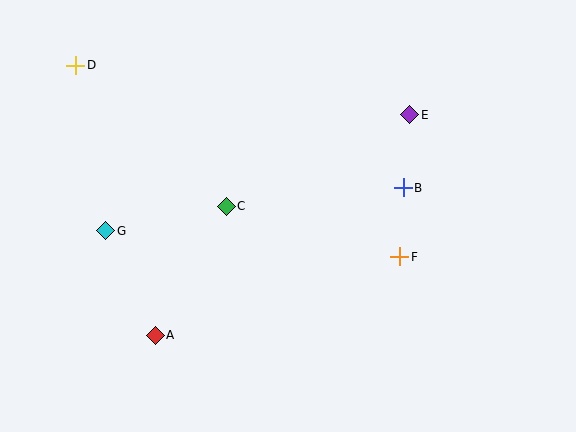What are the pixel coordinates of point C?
Point C is at (226, 206).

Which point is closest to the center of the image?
Point C at (226, 206) is closest to the center.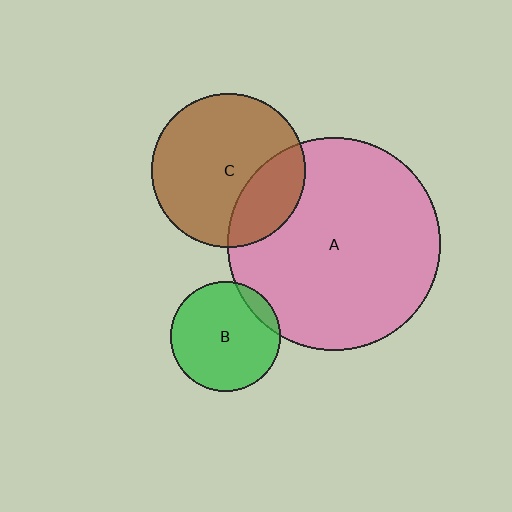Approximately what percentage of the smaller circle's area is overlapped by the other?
Approximately 25%.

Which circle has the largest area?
Circle A (pink).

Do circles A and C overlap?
Yes.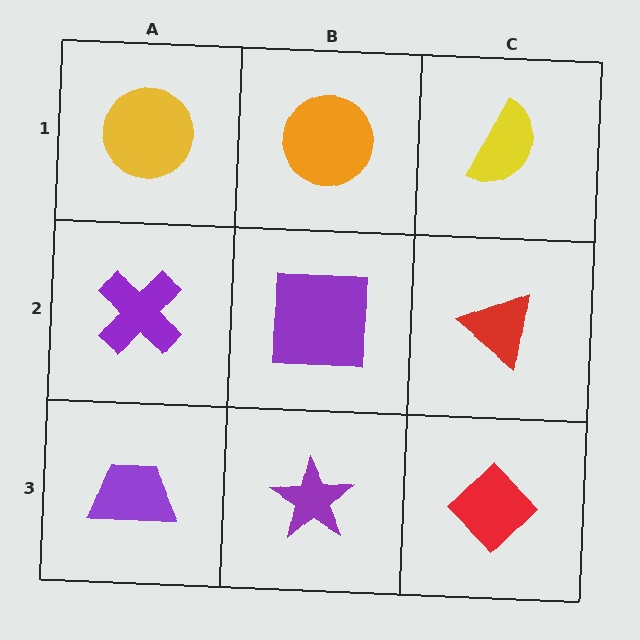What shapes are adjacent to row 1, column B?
A purple square (row 2, column B), a yellow circle (row 1, column A), a yellow semicircle (row 1, column C).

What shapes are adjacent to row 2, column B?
An orange circle (row 1, column B), a purple star (row 3, column B), a purple cross (row 2, column A), a red triangle (row 2, column C).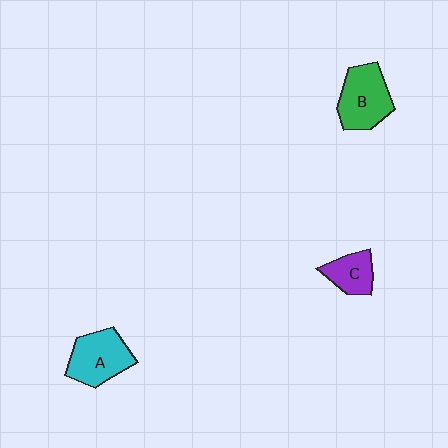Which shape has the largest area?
Shape B (green).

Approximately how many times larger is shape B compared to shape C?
Approximately 1.7 times.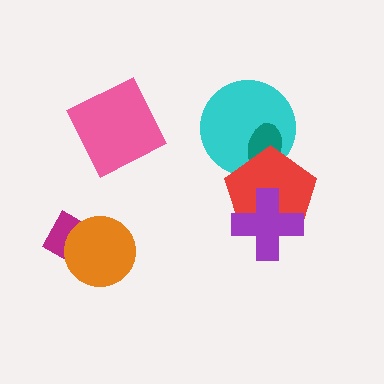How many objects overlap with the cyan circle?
2 objects overlap with the cyan circle.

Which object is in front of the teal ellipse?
The red pentagon is in front of the teal ellipse.